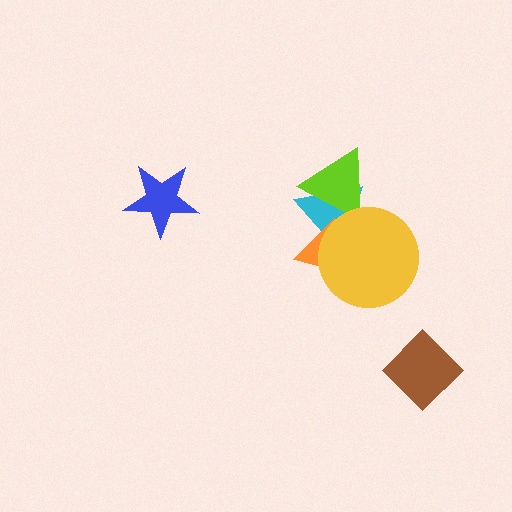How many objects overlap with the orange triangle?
3 objects overlap with the orange triangle.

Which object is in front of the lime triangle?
The yellow circle is in front of the lime triangle.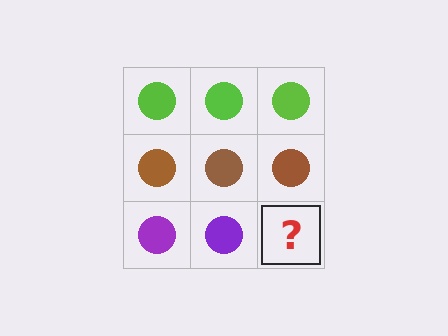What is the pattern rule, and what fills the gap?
The rule is that each row has a consistent color. The gap should be filled with a purple circle.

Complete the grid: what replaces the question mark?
The question mark should be replaced with a purple circle.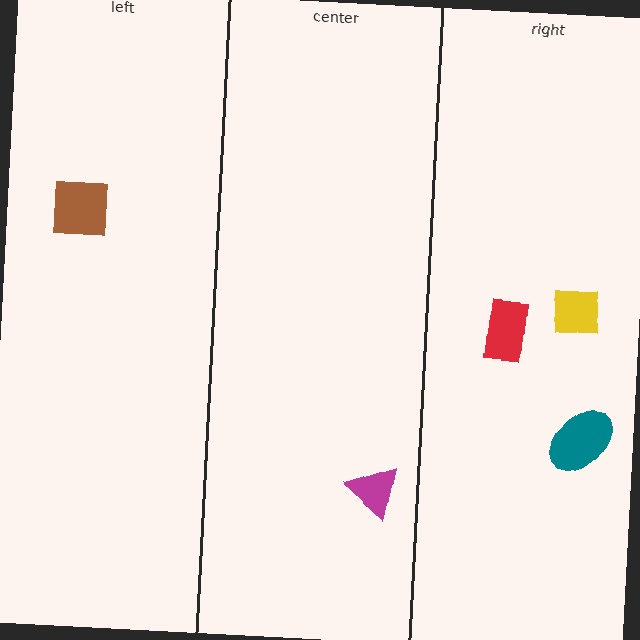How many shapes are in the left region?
1.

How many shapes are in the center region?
1.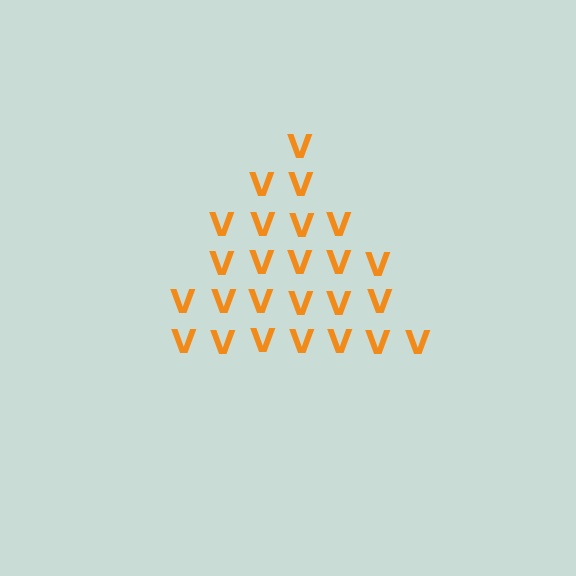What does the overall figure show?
The overall figure shows a triangle.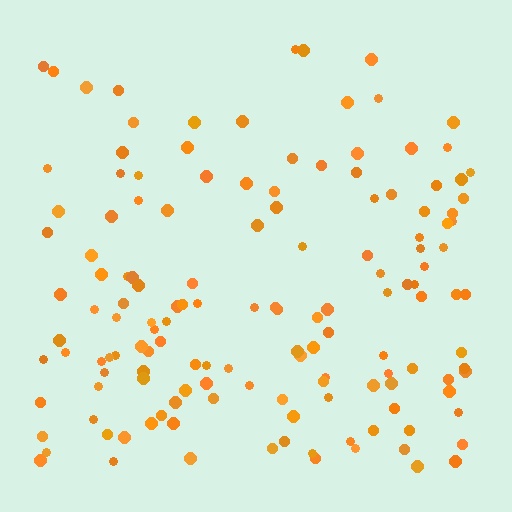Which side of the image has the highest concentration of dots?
The bottom.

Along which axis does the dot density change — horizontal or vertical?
Vertical.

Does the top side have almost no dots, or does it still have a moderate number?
Still a moderate number, just noticeably fewer than the bottom.